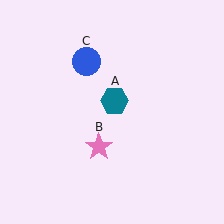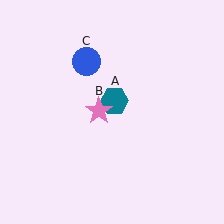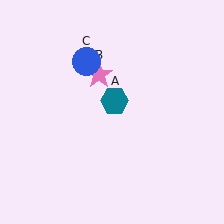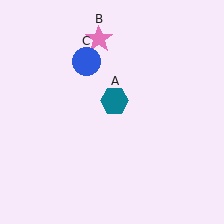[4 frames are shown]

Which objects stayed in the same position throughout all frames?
Teal hexagon (object A) and blue circle (object C) remained stationary.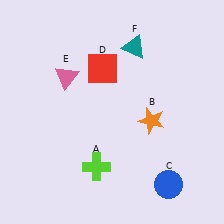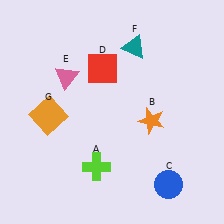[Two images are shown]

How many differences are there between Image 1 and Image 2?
There is 1 difference between the two images.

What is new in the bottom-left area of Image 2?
An orange square (G) was added in the bottom-left area of Image 2.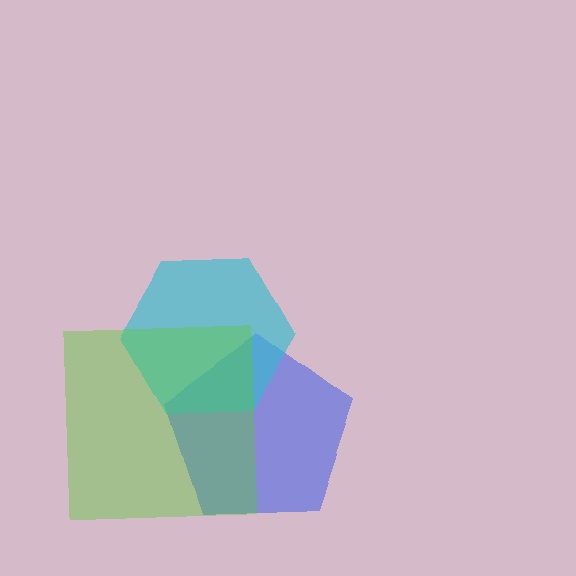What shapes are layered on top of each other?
The layered shapes are: a blue pentagon, a cyan hexagon, a lime square.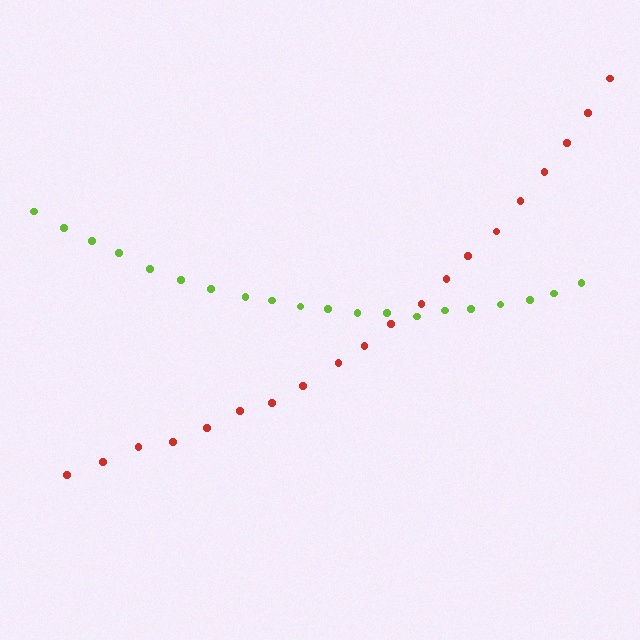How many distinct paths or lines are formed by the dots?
There are 2 distinct paths.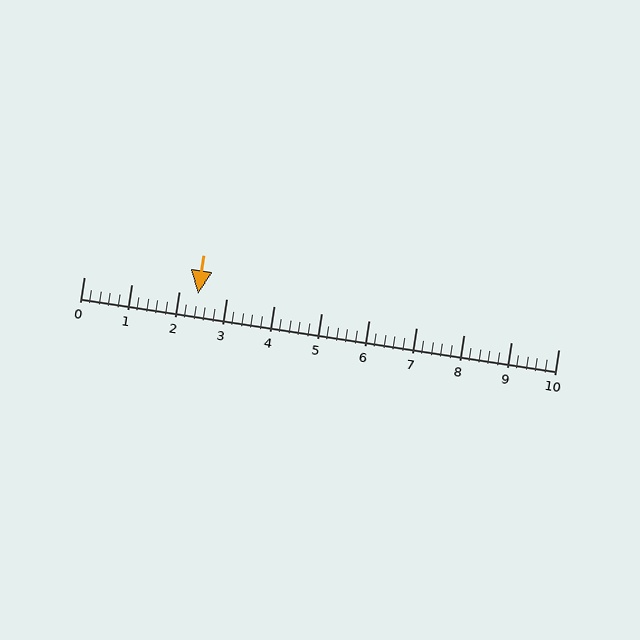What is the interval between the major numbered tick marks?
The major tick marks are spaced 1 units apart.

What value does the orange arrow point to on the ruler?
The orange arrow points to approximately 2.4.